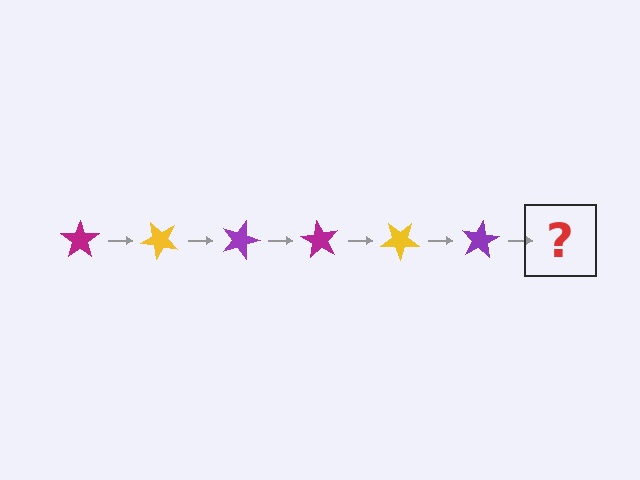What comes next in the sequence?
The next element should be a magenta star, rotated 270 degrees from the start.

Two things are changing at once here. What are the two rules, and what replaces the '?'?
The two rules are that it rotates 45 degrees each step and the color cycles through magenta, yellow, and purple. The '?' should be a magenta star, rotated 270 degrees from the start.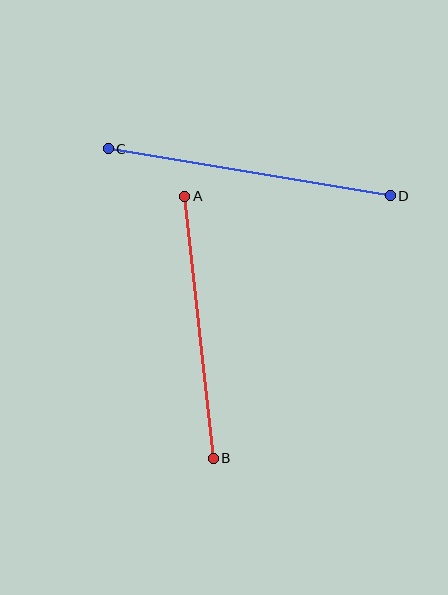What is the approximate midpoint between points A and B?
The midpoint is at approximately (199, 327) pixels.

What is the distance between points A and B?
The distance is approximately 264 pixels.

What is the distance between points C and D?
The distance is approximately 286 pixels.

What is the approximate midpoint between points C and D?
The midpoint is at approximately (249, 172) pixels.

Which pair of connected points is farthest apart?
Points C and D are farthest apart.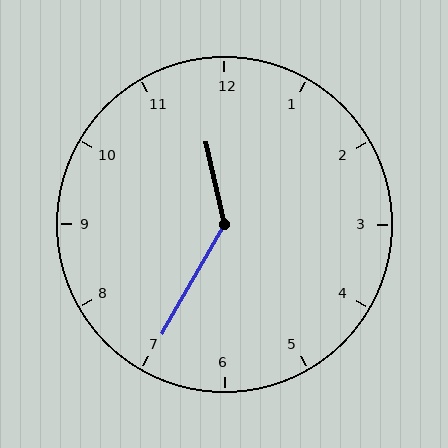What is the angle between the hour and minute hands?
Approximately 138 degrees.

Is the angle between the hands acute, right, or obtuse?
It is obtuse.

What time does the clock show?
11:35.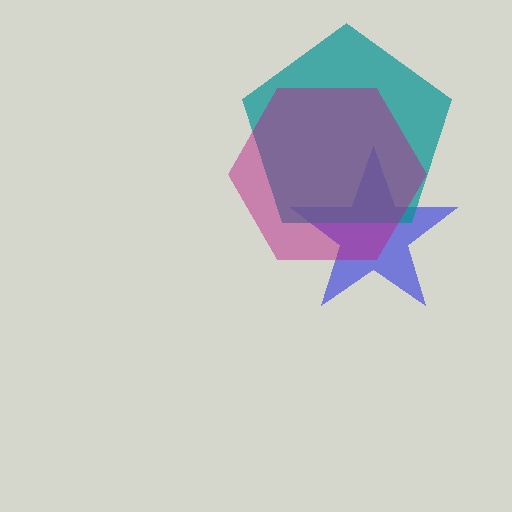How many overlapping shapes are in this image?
There are 3 overlapping shapes in the image.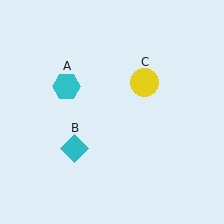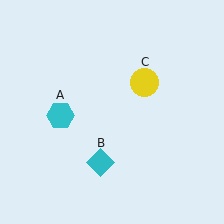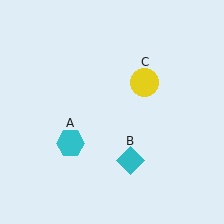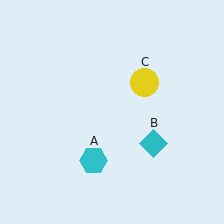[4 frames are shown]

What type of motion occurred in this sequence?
The cyan hexagon (object A), cyan diamond (object B) rotated counterclockwise around the center of the scene.